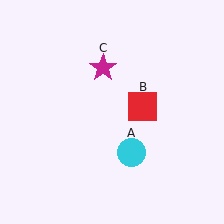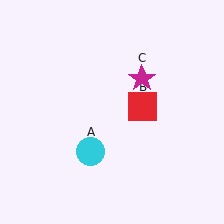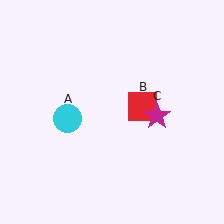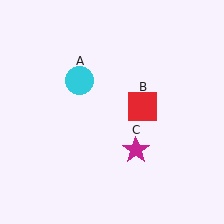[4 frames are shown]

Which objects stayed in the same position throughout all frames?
Red square (object B) remained stationary.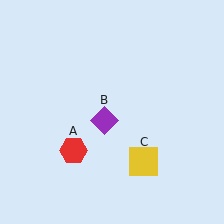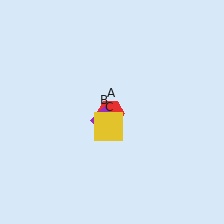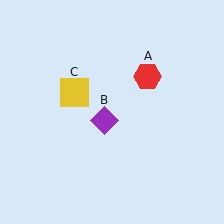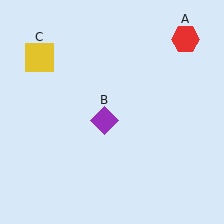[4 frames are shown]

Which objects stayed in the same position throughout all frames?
Purple diamond (object B) remained stationary.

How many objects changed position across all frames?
2 objects changed position: red hexagon (object A), yellow square (object C).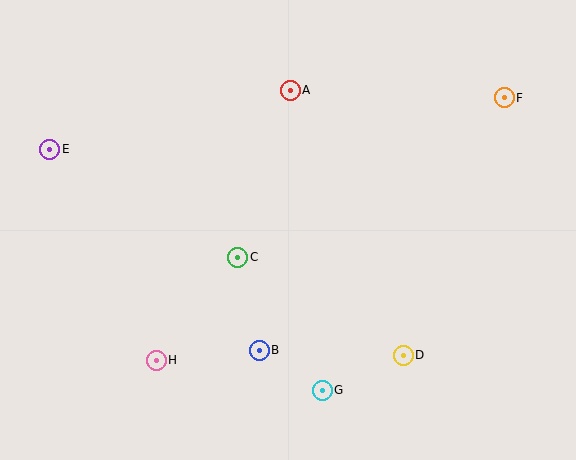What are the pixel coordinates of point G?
Point G is at (322, 390).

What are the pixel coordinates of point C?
Point C is at (238, 257).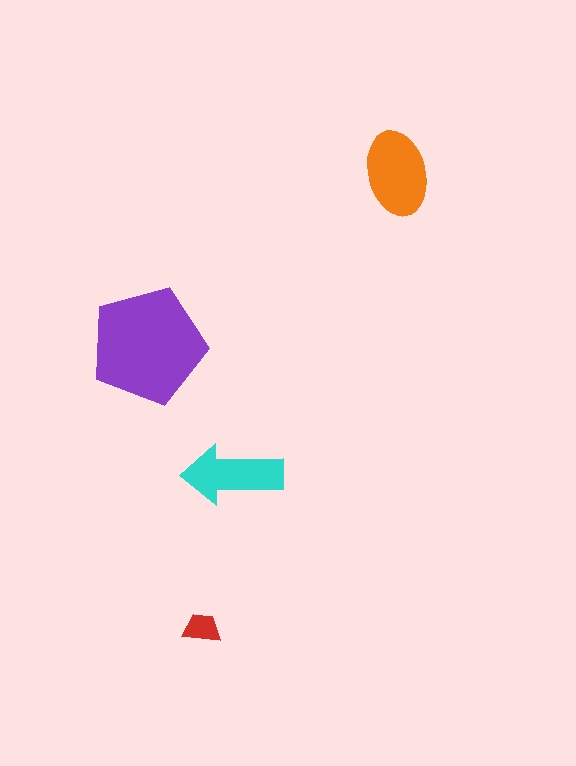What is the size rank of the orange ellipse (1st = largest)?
2nd.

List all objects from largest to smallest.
The purple pentagon, the orange ellipse, the cyan arrow, the red trapezoid.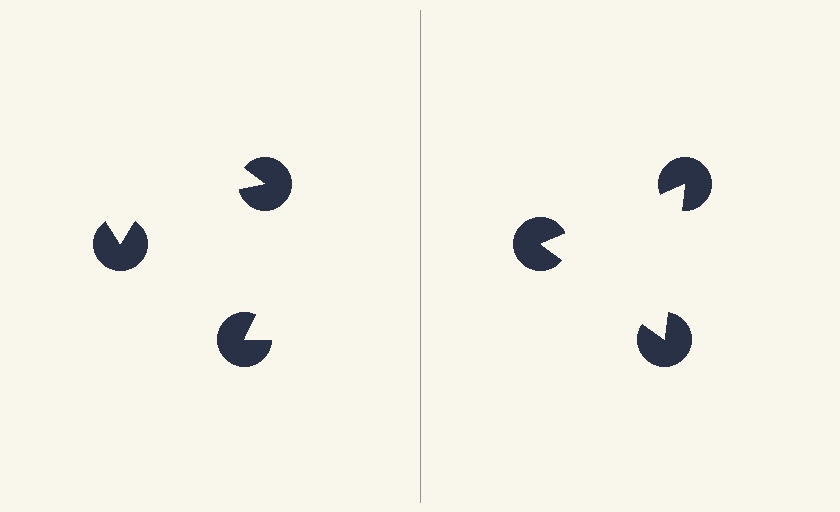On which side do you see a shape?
An illusory triangle appears on the right side. On the left side the wedge cuts are rotated, so no coherent shape forms.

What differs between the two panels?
The pac-man discs are positioned identically on both sides; only the wedge orientations differ. On the right they align to a triangle; on the left they are misaligned.